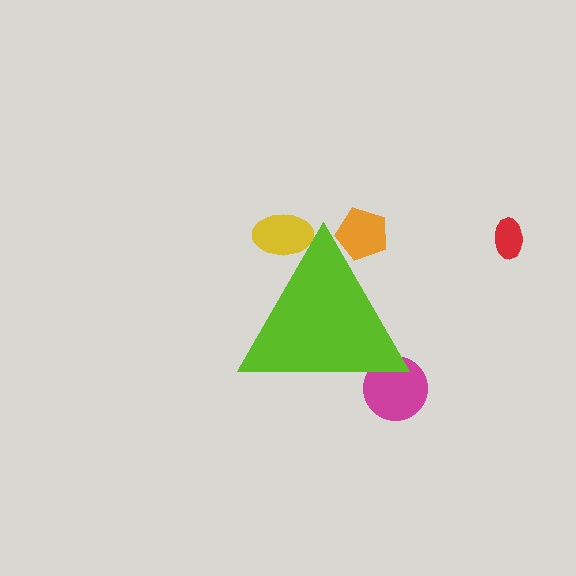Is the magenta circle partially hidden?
Yes, the magenta circle is partially hidden behind the lime triangle.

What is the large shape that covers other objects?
A lime triangle.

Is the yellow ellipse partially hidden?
Yes, the yellow ellipse is partially hidden behind the lime triangle.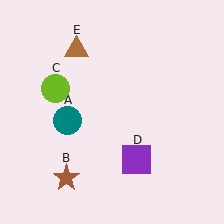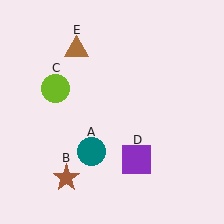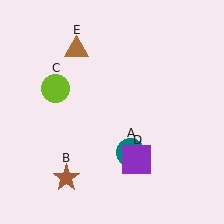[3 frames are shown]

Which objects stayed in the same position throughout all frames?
Brown star (object B) and lime circle (object C) and purple square (object D) and brown triangle (object E) remained stationary.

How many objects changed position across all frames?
1 object changed position: teal circle (object A).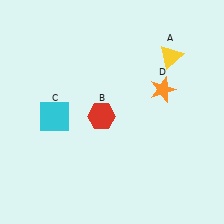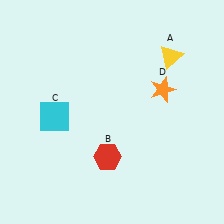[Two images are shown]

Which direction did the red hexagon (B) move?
The red hexagon (B) moved down.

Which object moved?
The red hexagon (B) moved down.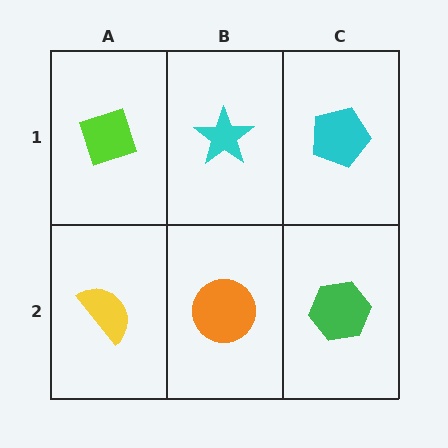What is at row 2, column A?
A yellow semicircle.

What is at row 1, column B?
A cyan star.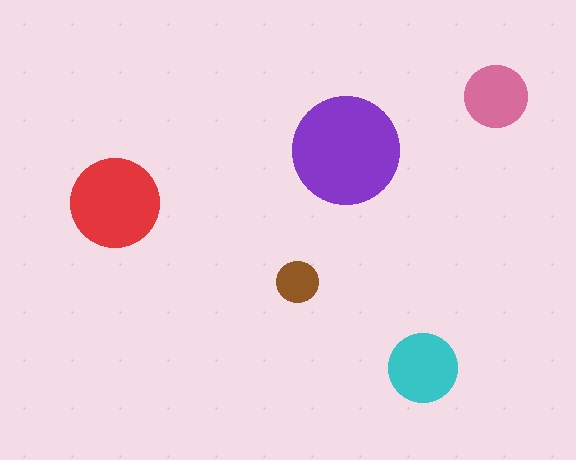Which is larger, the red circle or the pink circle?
The red one.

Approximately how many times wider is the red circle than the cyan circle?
About 1.5 times wider.